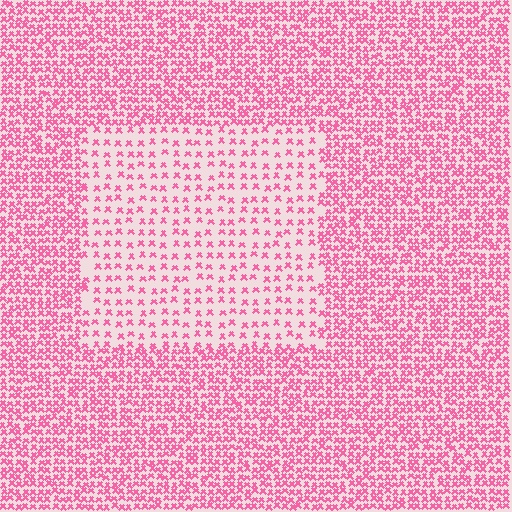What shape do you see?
I see a rectangle.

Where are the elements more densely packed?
The elements are more densely packed outside the rectangle boundary.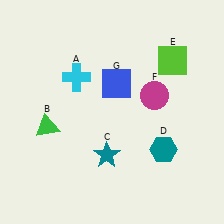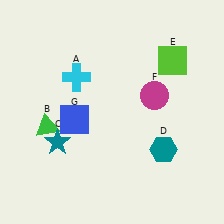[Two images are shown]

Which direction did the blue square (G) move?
The blue square (G) moved left.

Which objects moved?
The objects that moved are: the teal star (C), the blue square (G).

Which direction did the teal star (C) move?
The teal star (C) moved left.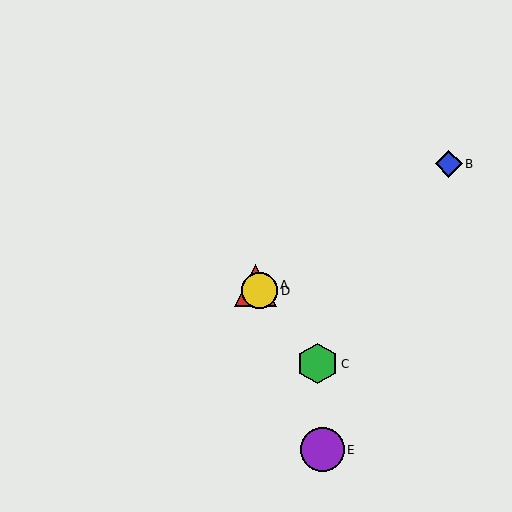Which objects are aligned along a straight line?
Objects A, C, D are aligned along a straight line.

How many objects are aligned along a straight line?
3 objects (A, C, D) are aligned along a straight line.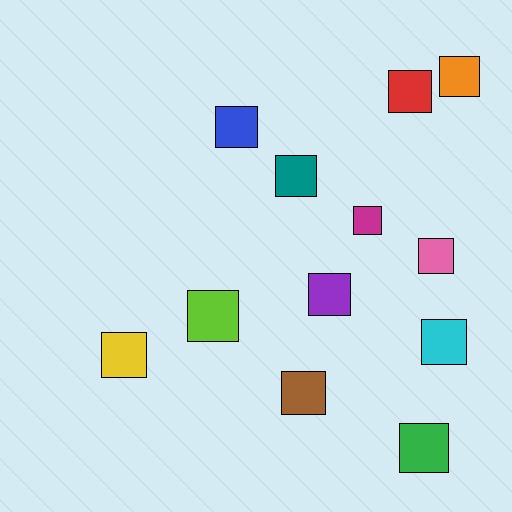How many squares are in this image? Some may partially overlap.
There are 12 squares.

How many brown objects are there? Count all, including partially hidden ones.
There is 1 brown object.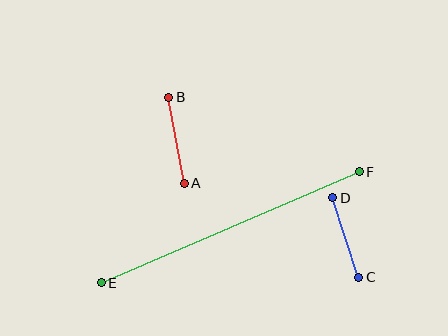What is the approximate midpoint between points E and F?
The midpoint is at approximately (230, 227) pixels.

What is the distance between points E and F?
The distance is approximately 281 pixels.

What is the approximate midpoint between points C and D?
The midpoint is at approximately (346, 238) pixels.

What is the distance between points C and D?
The distance is approximately 84 pixels.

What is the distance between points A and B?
The distance is approximately 87 pixels.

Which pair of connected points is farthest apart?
Points E and F are farthest apart.